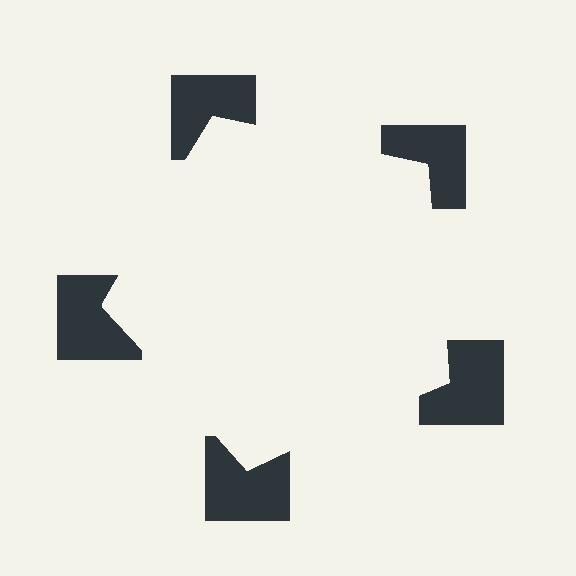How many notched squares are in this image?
There are 5 — one at each vertex of the illusory pentagon.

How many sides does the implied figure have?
5 sides.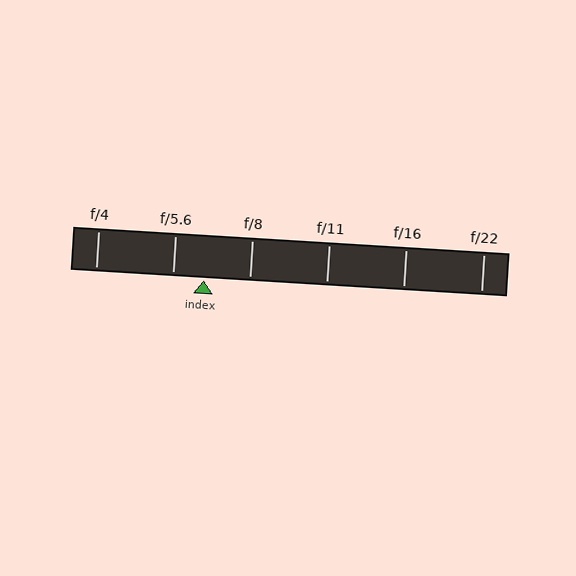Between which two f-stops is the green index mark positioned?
The index mark is between f/5.6 and f/8.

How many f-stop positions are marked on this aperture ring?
There are 6 f-stop positions marked.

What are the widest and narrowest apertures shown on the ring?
The widest aperture shown is f/4 and the narrowest is f/22.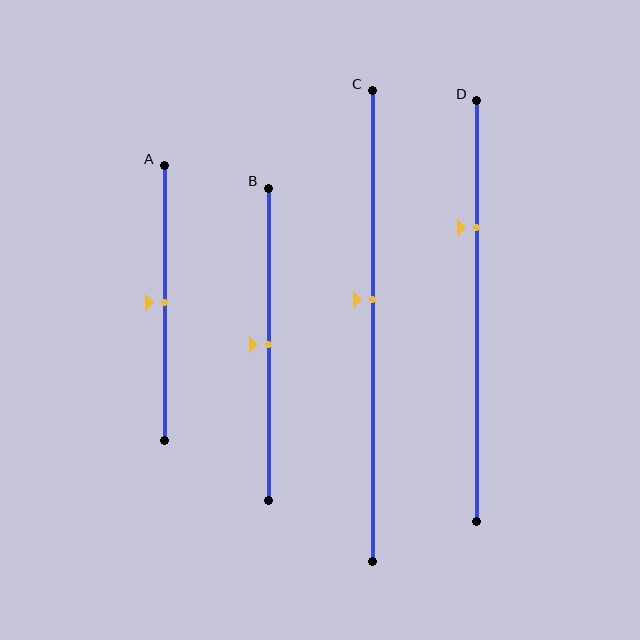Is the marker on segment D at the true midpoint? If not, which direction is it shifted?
No, the marker on segment D is shifted upward by about 20% of the segment length.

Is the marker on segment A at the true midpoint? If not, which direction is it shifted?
Yes, the marker on segment A is at the true midpoint.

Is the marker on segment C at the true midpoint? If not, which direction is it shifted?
No, the marker on segment C is shifted upward by about 6% of the segment length.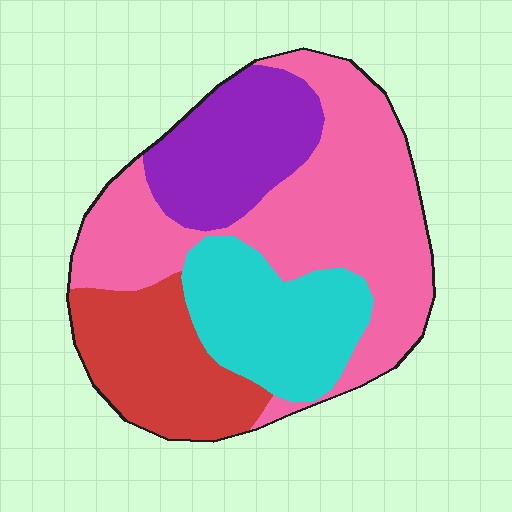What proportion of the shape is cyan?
Cyan takes up about one fifth (1/5) of the shape.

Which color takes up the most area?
Pink, at roughly 45%.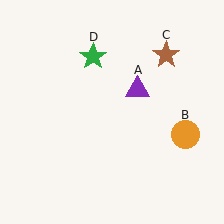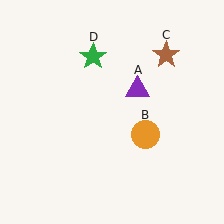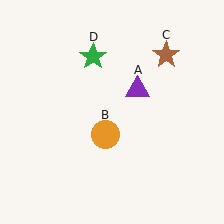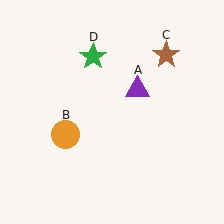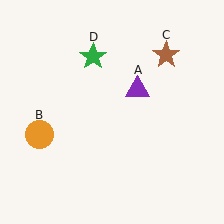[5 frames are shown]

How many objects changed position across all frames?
1 object changed position: orange circle (object B).